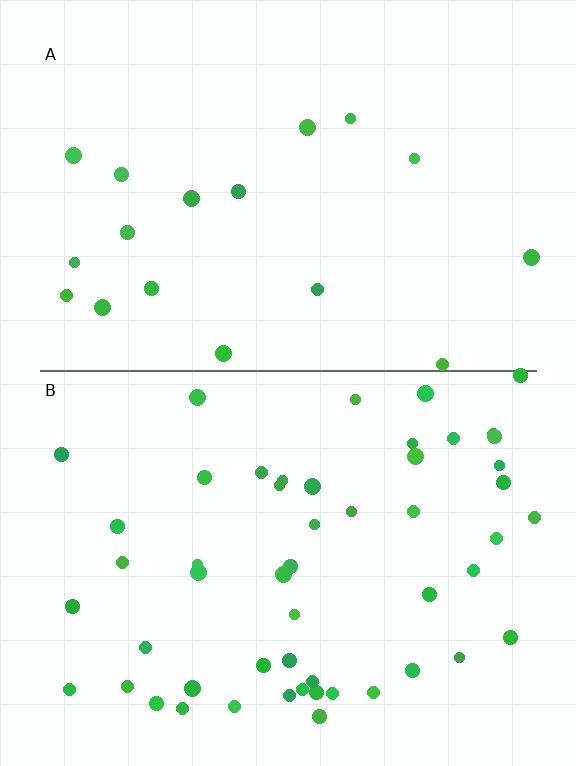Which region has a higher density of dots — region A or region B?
B (the bottom).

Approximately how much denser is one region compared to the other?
Approximately 3.0× — region B over region A.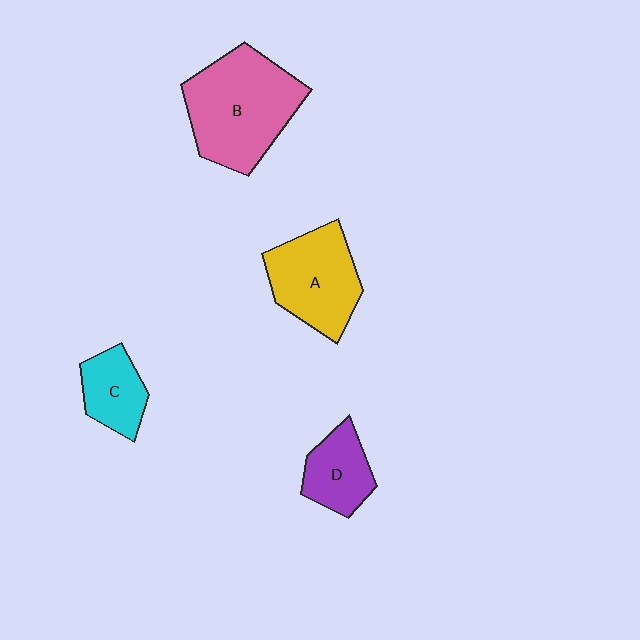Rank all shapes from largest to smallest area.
From largest to smallest: B (pink), A (yellow), D (purple), C (cyan).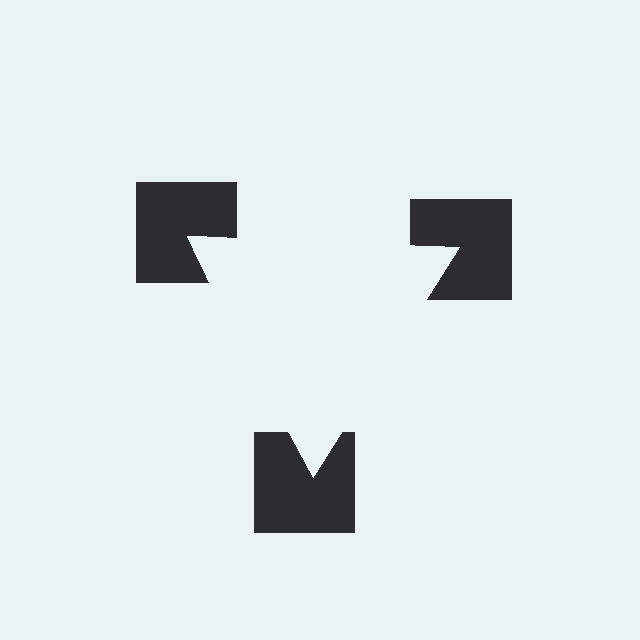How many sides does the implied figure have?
3 sides.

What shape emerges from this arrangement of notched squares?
An illusory triangle — its edges are inferred from the aligned wedge cuts in the notched squares, not physically drawn.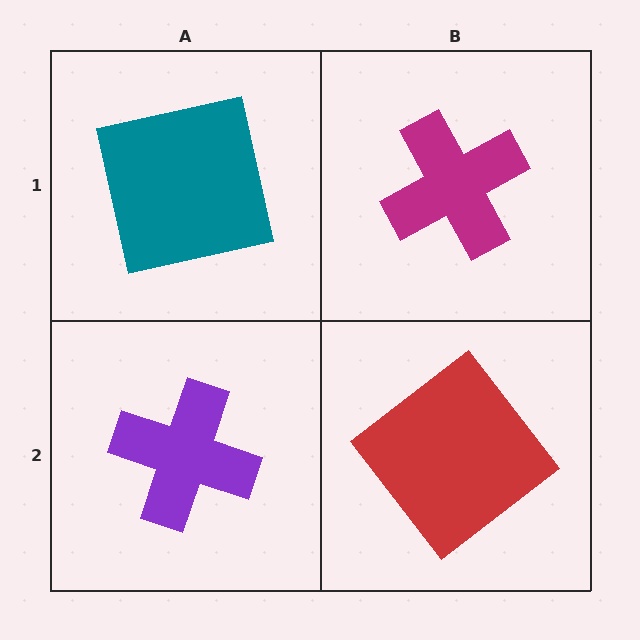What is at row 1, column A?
A teal square.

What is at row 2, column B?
A red diamond.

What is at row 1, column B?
A magenta cross.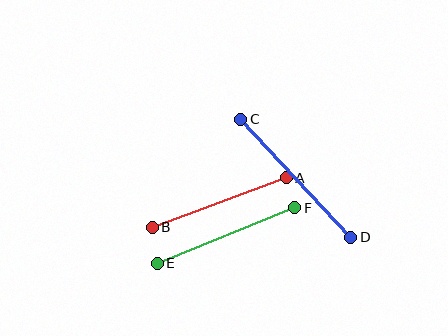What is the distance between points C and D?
The distance is approximately 161 pixels.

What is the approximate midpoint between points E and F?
The midpoint is at approximately (226, 236) pixels.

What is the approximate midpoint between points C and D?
The midpoint is at approximately (296, 178) pixels.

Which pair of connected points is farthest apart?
Points C and D are farthest apart.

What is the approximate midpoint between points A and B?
The midpoint is at approximately (219, 203) pixels.